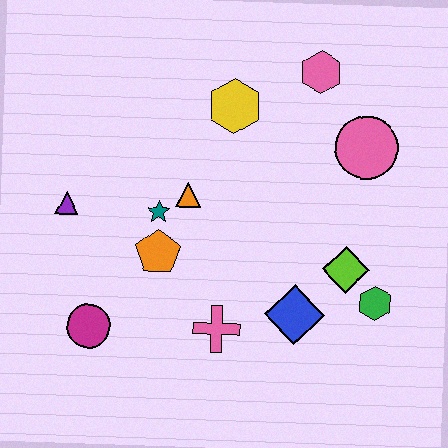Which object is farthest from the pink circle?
The magenta circle is farthest from the pink circle.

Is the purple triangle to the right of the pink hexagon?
No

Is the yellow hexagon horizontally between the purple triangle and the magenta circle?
No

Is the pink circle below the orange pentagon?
No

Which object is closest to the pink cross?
The blue diamond is closest to the pink cross.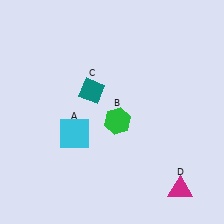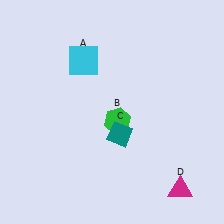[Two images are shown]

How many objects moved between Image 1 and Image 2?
2 objects moved between the two images.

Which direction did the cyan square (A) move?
The cyan square (A) moved up.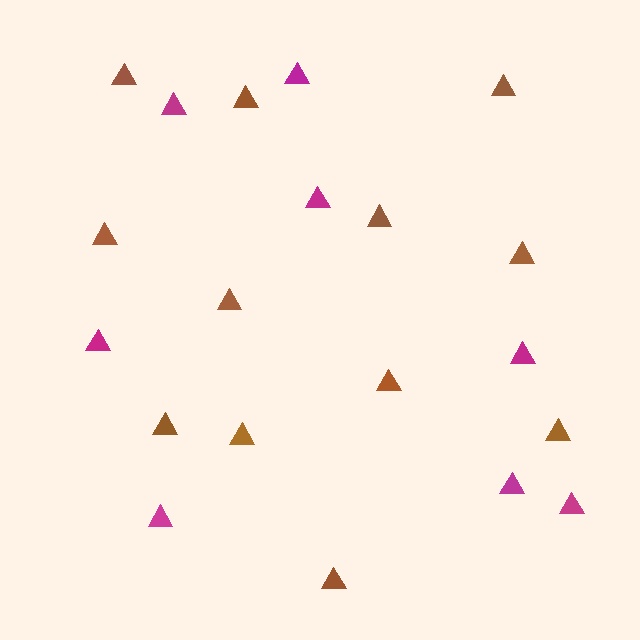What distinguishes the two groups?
There are 2 groups: one group of magenta triangles (8) and one group of brown triangles (12).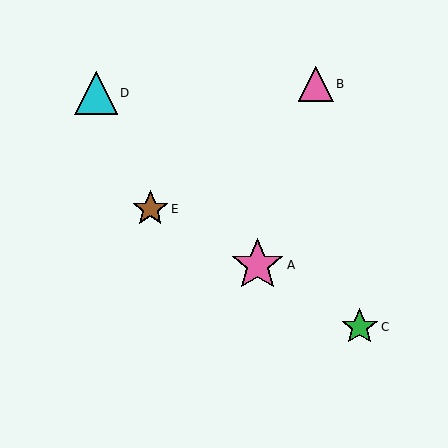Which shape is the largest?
The pink star (labeled A) is the largest.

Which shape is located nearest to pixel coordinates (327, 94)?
The pink triangle (labeled B) at (316, 84) is nearest to that location.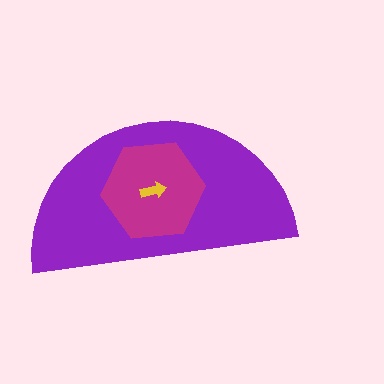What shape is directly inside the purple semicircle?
The magenta hexagon.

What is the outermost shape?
The purple semicircle.